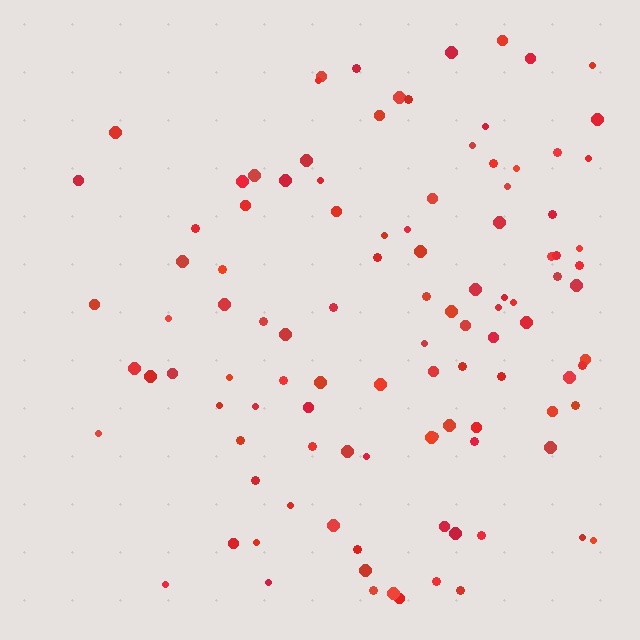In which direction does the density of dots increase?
From left to right, with the right side densest.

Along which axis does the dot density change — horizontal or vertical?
Horizontal.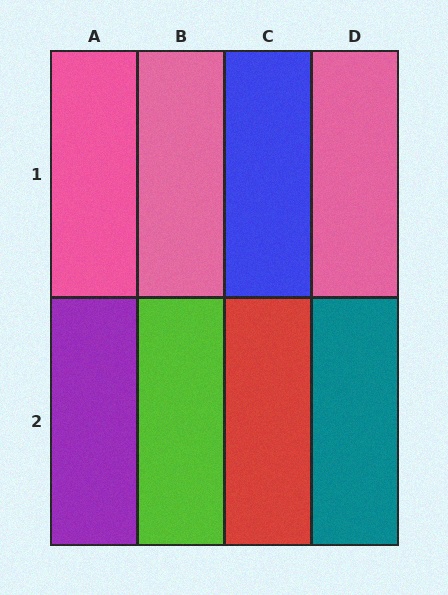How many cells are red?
1 cell is red.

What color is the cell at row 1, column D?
Pink.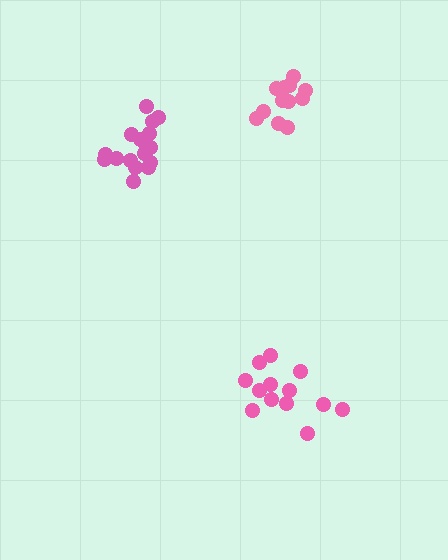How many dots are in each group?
Group 1: 13 dots, Group 2: 13 dots, Group 3: 18 dots (44 total).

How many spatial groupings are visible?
There are 3 spatial groupings.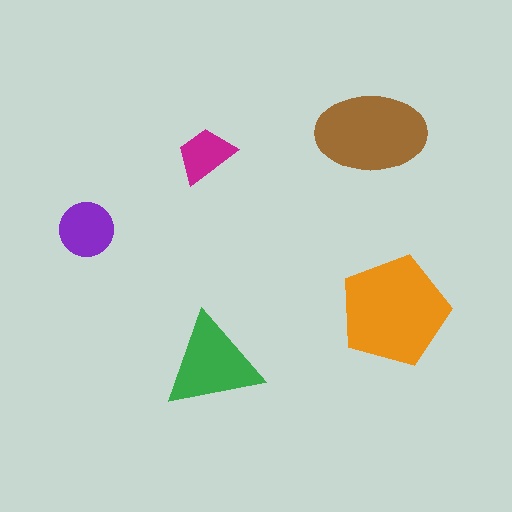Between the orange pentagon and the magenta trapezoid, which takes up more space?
The orange pentagon.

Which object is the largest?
The orange pentagon.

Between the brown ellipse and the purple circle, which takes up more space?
The brown ellipse.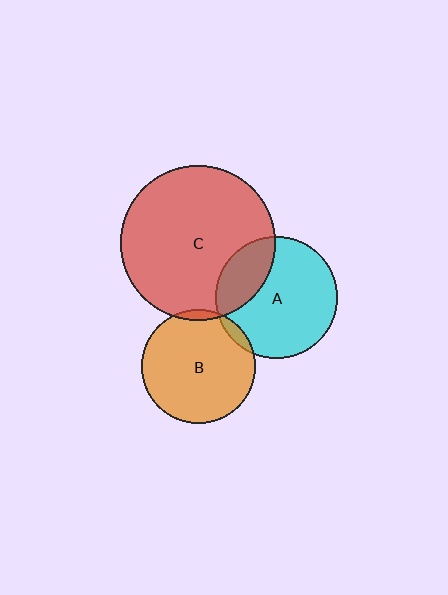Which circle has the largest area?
Circle C (red).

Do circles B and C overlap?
Yes.